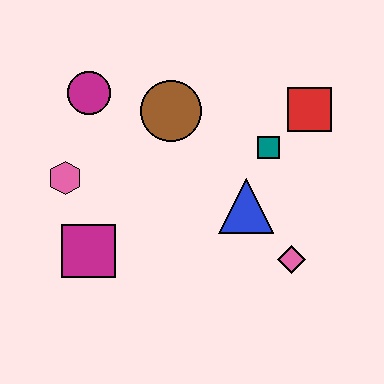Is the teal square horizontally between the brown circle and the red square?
Yes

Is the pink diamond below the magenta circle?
Yes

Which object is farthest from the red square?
The magenta square is farthest from the red square.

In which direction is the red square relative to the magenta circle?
The red square is to the right of the magenta circle.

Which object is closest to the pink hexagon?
The magenta square is closest to the pink hexagon.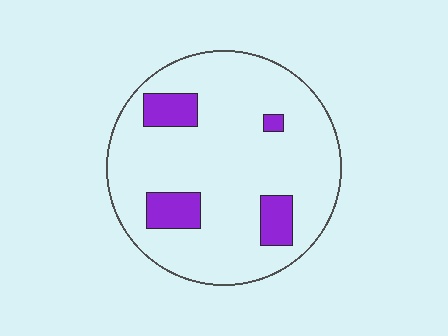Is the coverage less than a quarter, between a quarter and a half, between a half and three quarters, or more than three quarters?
Less than a quarter.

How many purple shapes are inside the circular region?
4.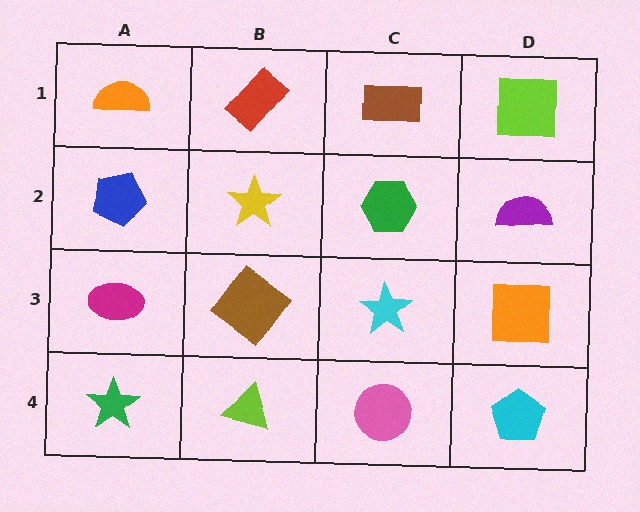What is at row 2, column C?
A green hexagon.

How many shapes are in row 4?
4 shapes.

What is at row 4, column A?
A green star.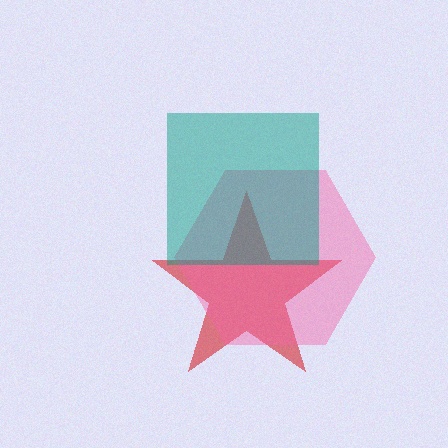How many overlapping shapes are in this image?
There are 3 overlapping shapes in the image.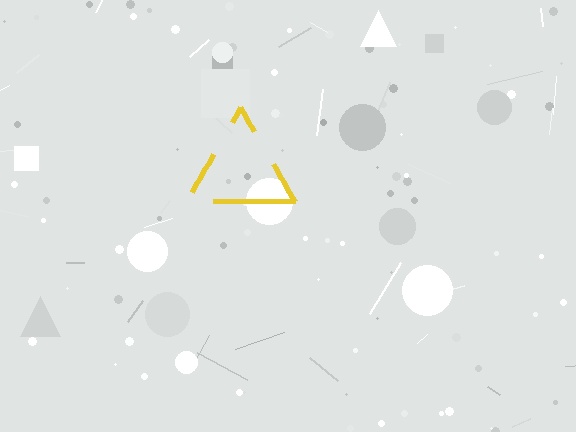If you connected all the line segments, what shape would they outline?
They would outline a triangle.